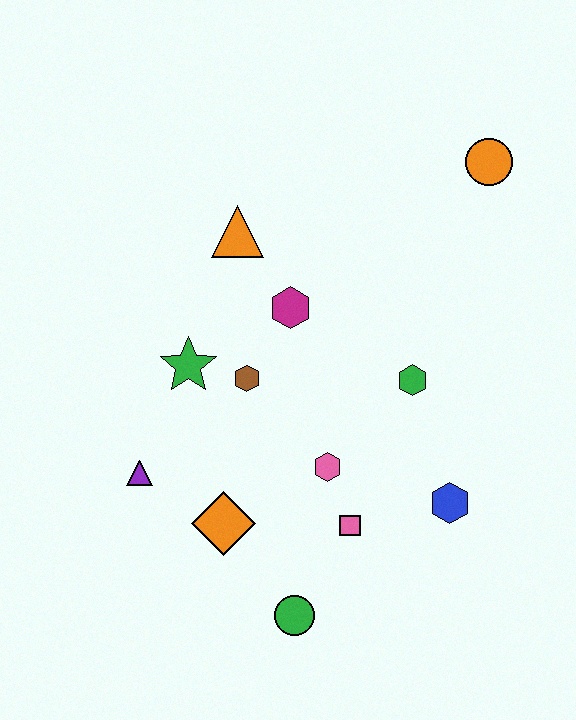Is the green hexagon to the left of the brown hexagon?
No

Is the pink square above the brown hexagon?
No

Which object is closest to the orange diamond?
The purple triangle is closest to the orange diamond.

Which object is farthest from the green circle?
The orange circle is farthest from the green circle.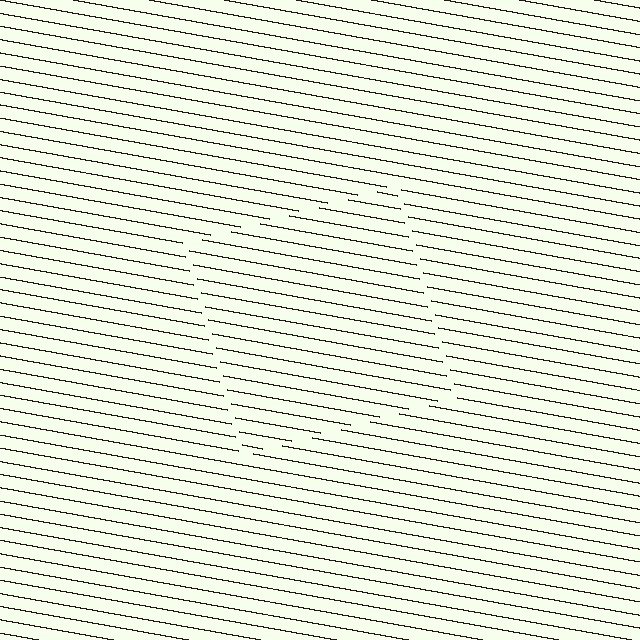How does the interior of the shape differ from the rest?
The interior of the shape contains the same grating, shifted by half a period — the contour is defined by the phase discontinuity where line-ends from the inner and outer gratings abut.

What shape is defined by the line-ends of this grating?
An illusory square. The interior of the shape contains the same grating, shifted by half a period — the contour is defined by the phase discontinuity where line-ends from the inner and outer gratings abut.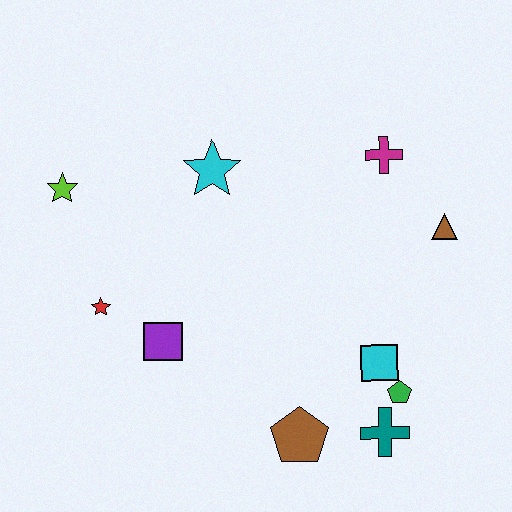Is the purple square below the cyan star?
Yes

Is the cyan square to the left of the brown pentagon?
No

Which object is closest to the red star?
The purple square is closest to the red star.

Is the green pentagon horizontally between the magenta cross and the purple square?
No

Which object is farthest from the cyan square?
The lime star is farthest from the cyan square.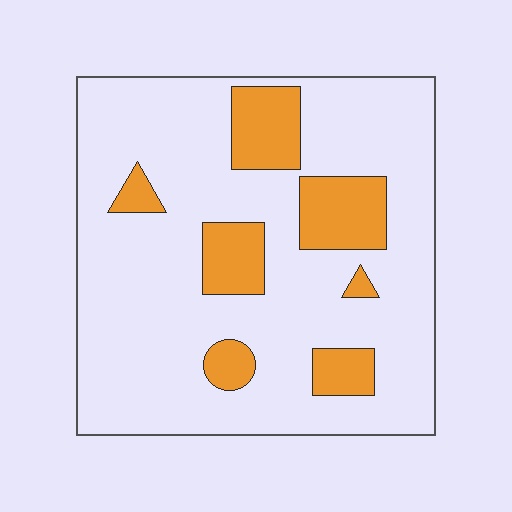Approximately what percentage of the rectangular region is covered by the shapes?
Approximately 20%.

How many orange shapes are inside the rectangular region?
7.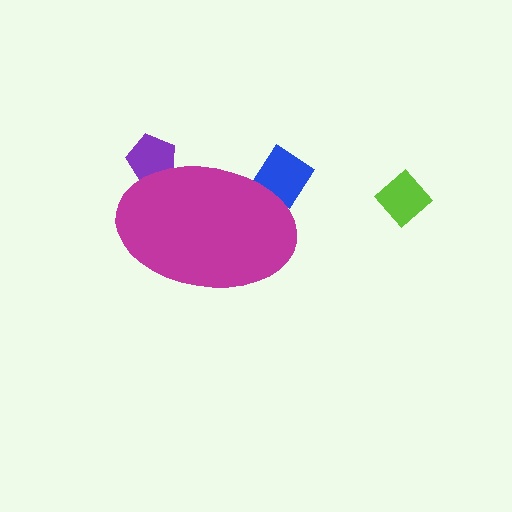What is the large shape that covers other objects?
A magenta ellipse.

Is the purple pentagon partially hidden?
Yes, the purple pentagon is partially hidden behind the magenta ellipse.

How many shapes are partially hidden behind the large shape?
2 shapes are partially hidden.